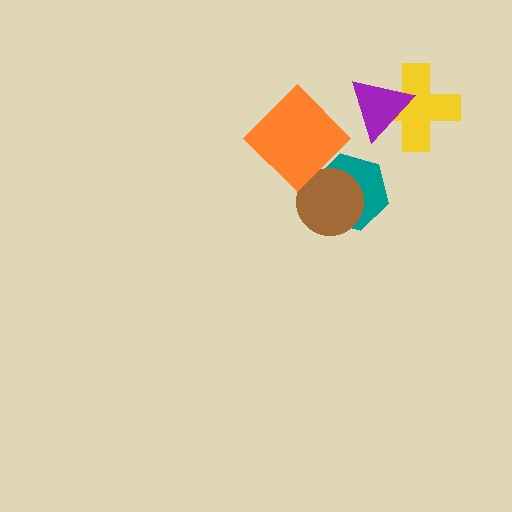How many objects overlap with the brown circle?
1 object overlaps with the brown circle.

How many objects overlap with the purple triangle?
1 object overlaps with the purple triangle.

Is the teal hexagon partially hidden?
Yes, it is partially covered by another shape.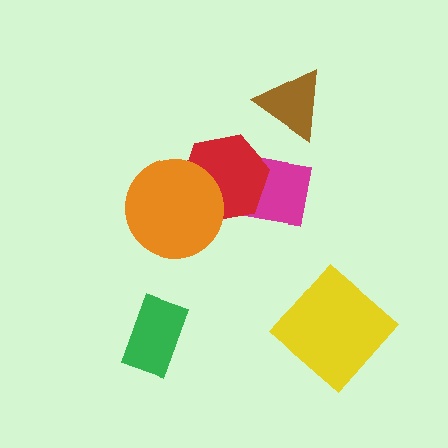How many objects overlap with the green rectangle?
0 objects overlap with the green rectangle.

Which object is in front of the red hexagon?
The orange circle is in front of the red hexagon.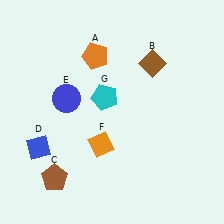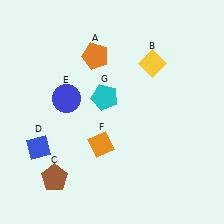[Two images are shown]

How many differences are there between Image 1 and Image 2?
There is 1 difference between the two images.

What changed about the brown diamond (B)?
In Image 1, B is brown. In Image 2, it changed to yellow.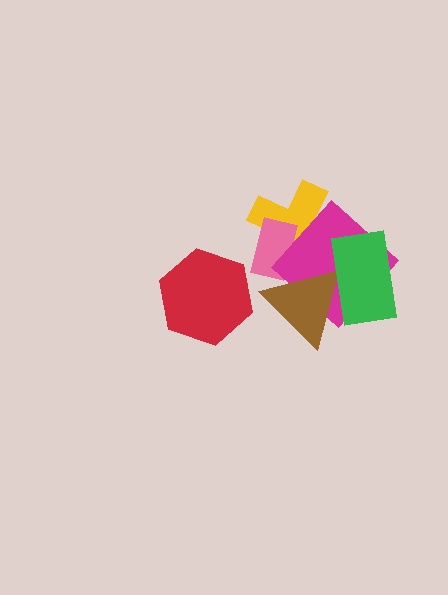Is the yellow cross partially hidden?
Yes, it is partially covered by another shape.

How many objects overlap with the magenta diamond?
4 objects overlap with the magenta diamond.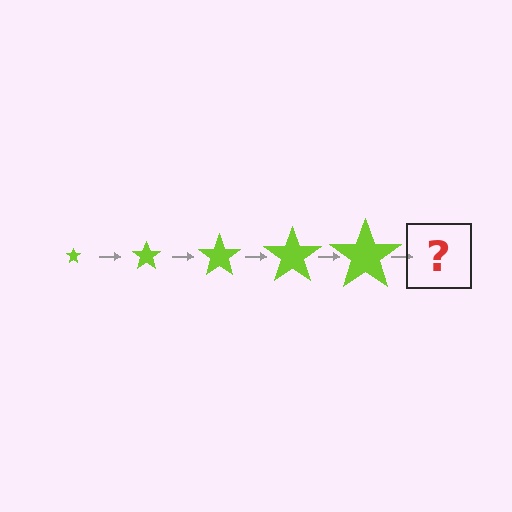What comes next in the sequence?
The next element should be a lime star, larger than the previous one.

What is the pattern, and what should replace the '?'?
The pattern is that the star gets progressively larger each step. The '?' should be a lime star, larger than the previous one.